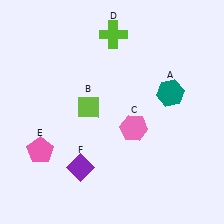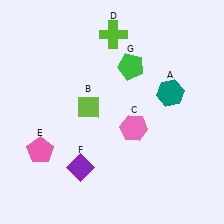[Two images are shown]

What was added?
A green pentagon (G) was added in Image 2.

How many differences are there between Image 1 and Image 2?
There is 1 difference between the two images.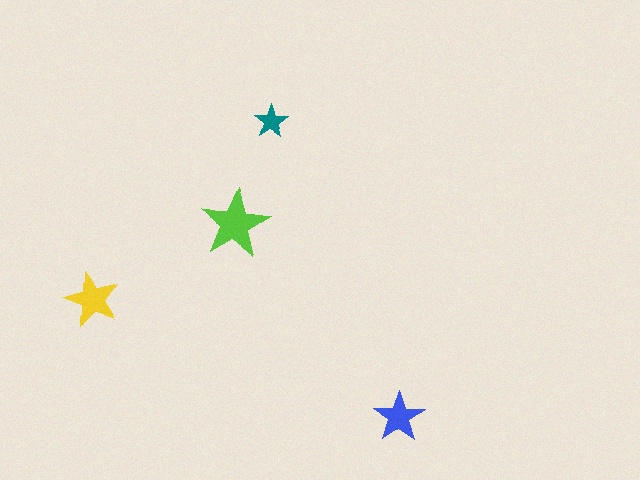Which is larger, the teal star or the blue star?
The blue one.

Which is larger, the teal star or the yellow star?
The yellow one.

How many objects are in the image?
There are 4 objects in the image.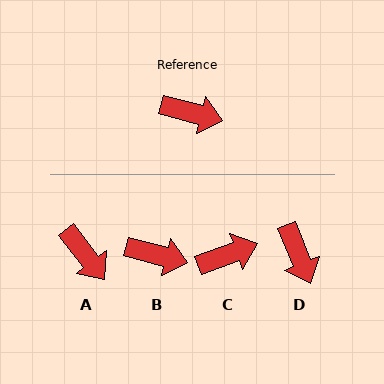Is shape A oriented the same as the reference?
No, it is off by about 38 degrees.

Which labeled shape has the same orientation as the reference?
B.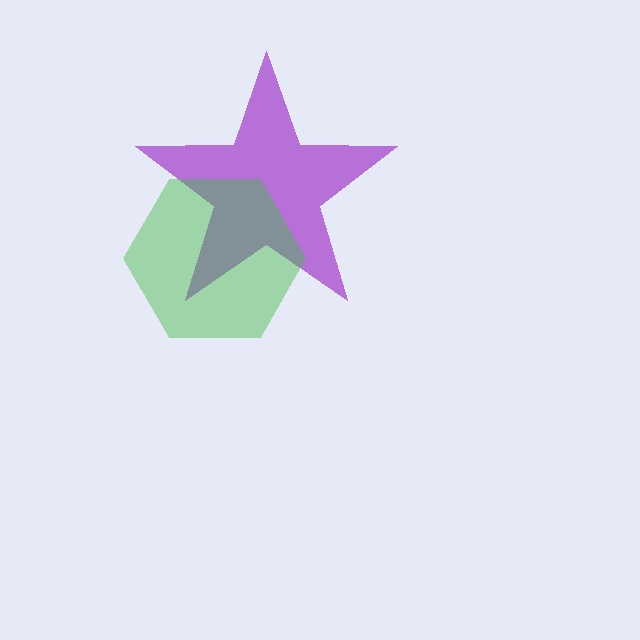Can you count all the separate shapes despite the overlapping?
Yes, there are 2 separate shapes.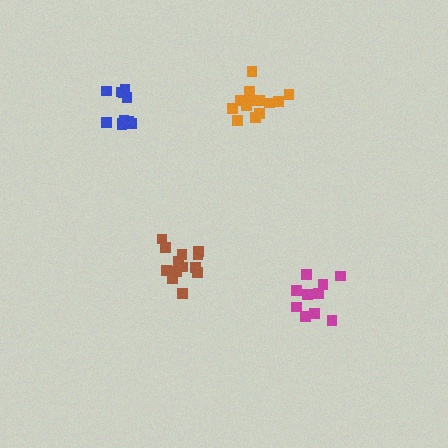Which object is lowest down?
The magenta cluster is bottommost.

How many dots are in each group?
Group 1: 13 dots, Group 2: 10 dots, Group 3: 11 dots, Group 4: 14 dots (48 total).